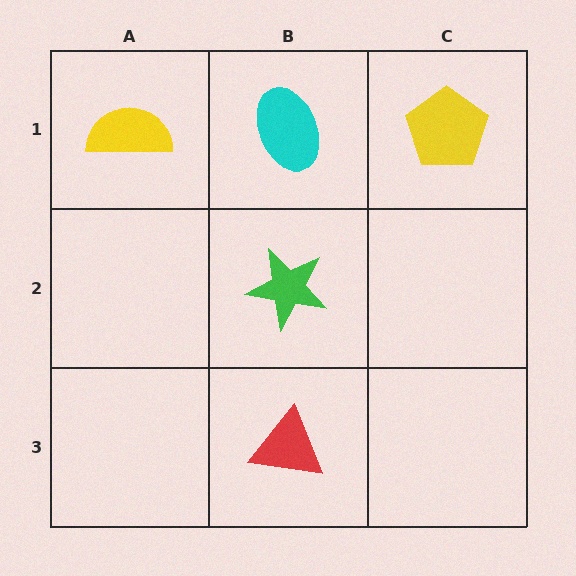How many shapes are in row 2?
1 shape.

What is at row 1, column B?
A cyan ellipse.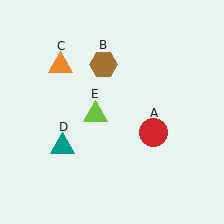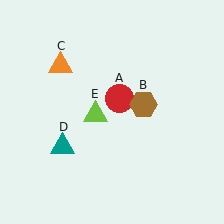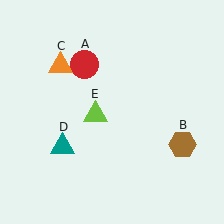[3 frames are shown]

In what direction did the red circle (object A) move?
The red circle (object A) moved up and to the left.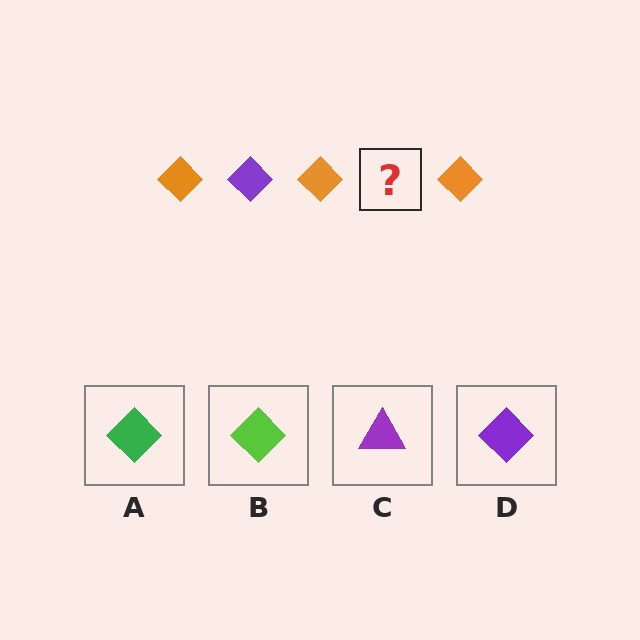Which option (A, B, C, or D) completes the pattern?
D.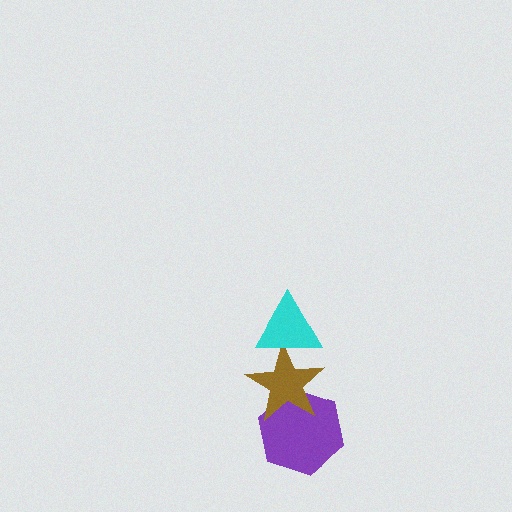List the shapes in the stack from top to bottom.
From top to bottom: the cyan triangle, the brown star, the purple hexagon.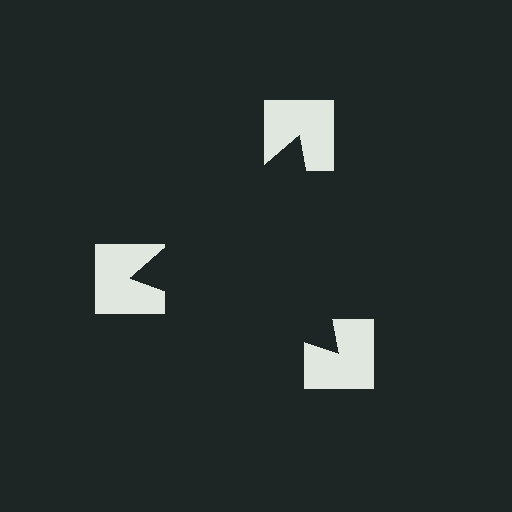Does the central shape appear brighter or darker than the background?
It typically appears slightly darker than the background, even though no actual brightness change is drawn.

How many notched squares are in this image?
There are 3 — one at each vertex of the illusory triangle.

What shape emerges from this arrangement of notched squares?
An illusory triangle — its edges are inferred from the aligned wedge cuts in the notched squares, not physically drawn.